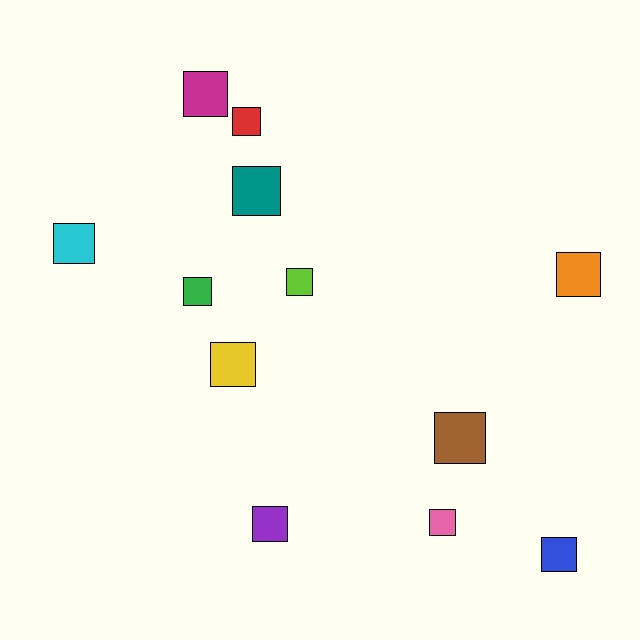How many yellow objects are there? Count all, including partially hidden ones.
There is 1 yellow object.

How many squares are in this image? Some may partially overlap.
There are 12 squares.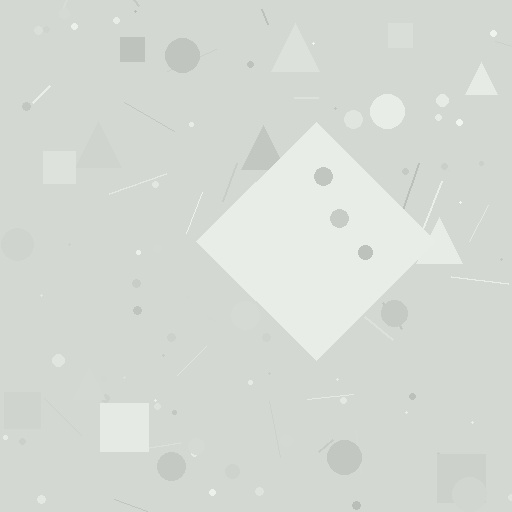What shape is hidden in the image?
A diamond is hidden in the image.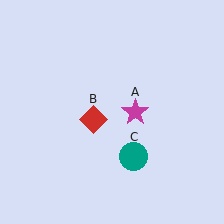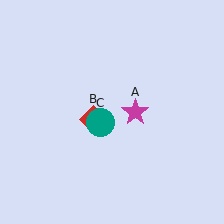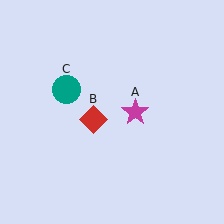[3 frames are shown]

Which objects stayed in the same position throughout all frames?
Magenta star (object A) and red diamond (object B) remained stationary.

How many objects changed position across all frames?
1 object changed position: teal circle (object C).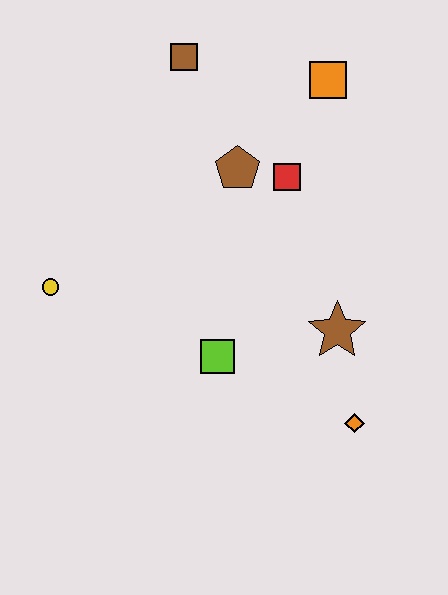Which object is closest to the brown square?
The brown pentagon is closest to the brown square.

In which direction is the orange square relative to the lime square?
The orange square is above the lime square.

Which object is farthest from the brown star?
The brown square is farthest from the brown star.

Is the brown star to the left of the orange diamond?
Yes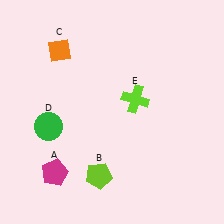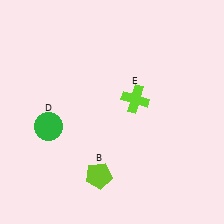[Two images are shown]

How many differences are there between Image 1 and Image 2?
There are 2 differences between the two images.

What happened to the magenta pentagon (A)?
The magenta pentagon (A) was removed in Image 2. It was in the bottom-left area of Image 1.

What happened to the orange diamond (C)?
The orange diamond (C) was removed in Image 2. It was in the top-left area of Image 1.